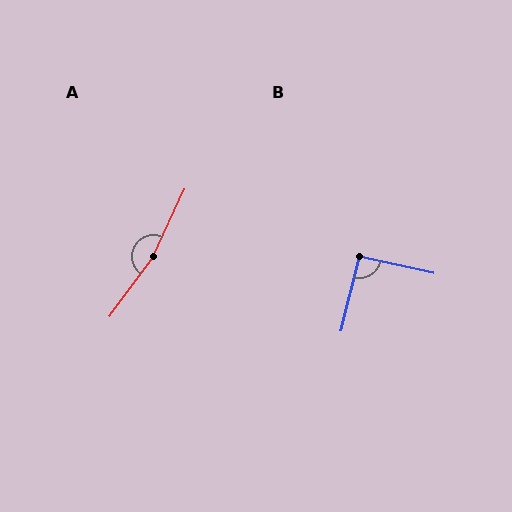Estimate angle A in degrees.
Approximately 169 degrees.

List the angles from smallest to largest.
B (91°), A (169°).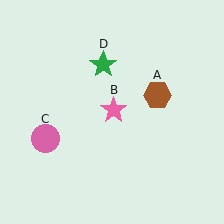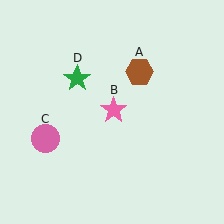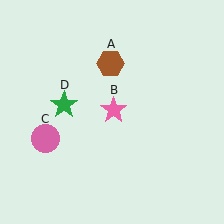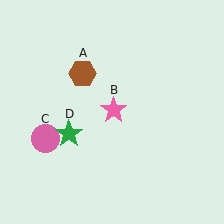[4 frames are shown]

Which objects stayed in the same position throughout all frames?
Pink star (object B) and pink circle (object C) remained stationary.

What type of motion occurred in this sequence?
The brown hexagon (object A), green star (object D) rotated counterclockwise around the center of the scene.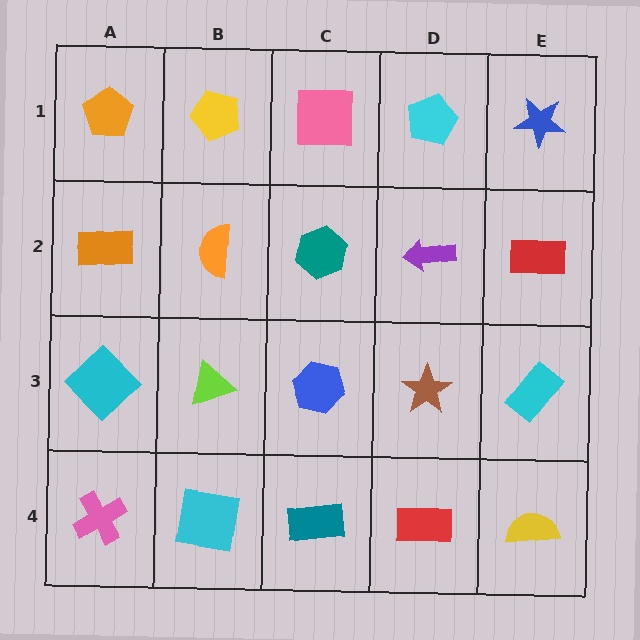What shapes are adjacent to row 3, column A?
An orange rectangle (row 2, column A), a pink cross (row 4, column A), a lime triangle (row 3, column B).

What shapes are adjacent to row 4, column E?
A cyan rectangle (row 3, column E), a red rectangle (row 4, column D).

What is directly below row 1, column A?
An orange rectangle.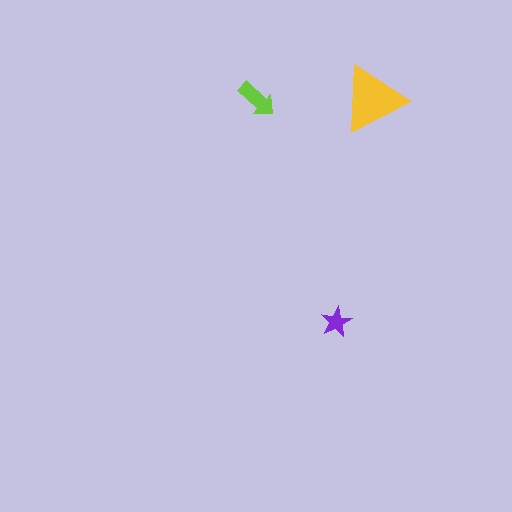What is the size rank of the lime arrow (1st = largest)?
2nd.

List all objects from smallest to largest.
The purple star, the lime arrow, the yellow triangle.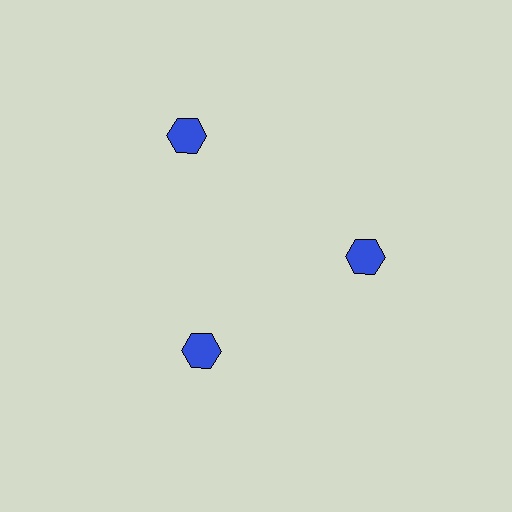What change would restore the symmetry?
The symmetry would be restored by moving it inward, back onto the ring so that all 3 hexagons sit at equal angles and equal distance from the center.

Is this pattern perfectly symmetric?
No. The 3 blue hexagons are arranged in a ring, but one element near the 11 o'clock position is pushed outward from the center, breaking the 3-fold rotational symmetry.